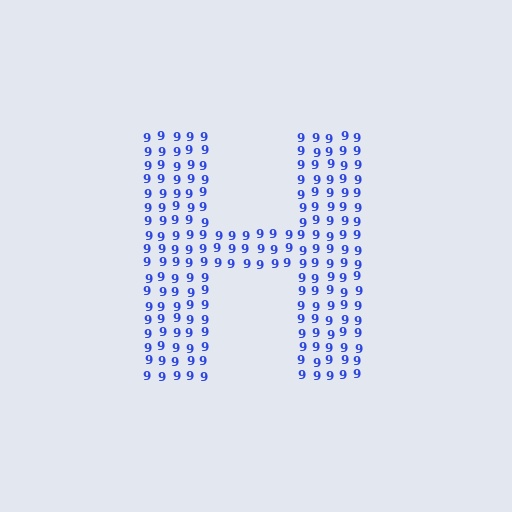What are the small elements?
The small elements are digit 9's.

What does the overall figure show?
The overall figure shows the letter H.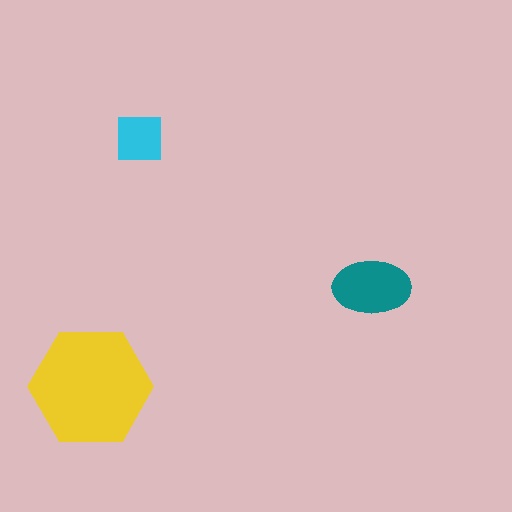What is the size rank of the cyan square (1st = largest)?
3rd.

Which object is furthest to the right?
The teal ellipse is rightmost.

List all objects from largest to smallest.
The yellow hexagon, the teal ellipse, the cyan square.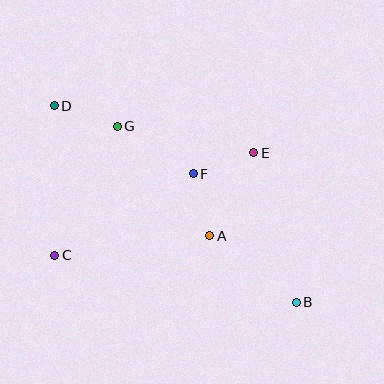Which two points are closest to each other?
Points E and F are closest to each other.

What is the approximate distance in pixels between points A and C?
The distance between A and C is approximately 156 pixels.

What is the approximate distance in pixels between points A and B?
The distance between A and B is approximately 109 pixels.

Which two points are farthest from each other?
Points B and D are farthest from each other.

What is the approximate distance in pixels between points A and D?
The distance between A and D is approximately 203 pixels.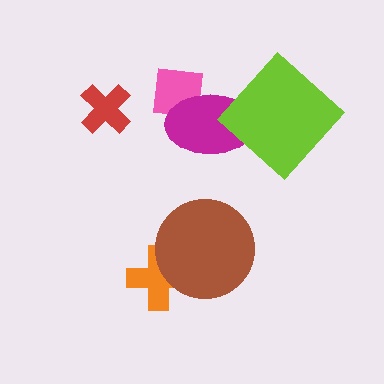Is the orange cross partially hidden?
Yes, it is partially covered by another shape.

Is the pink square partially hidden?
Yes, it is partially covered by another shape.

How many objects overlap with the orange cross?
1 object overlaps with the orange cross.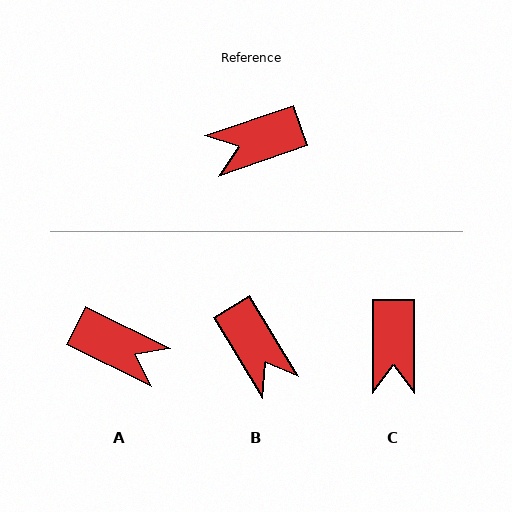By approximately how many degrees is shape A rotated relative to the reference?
Approximately 135 degrees counter-clockwise.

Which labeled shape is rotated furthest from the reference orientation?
A, about 135 degrees away.